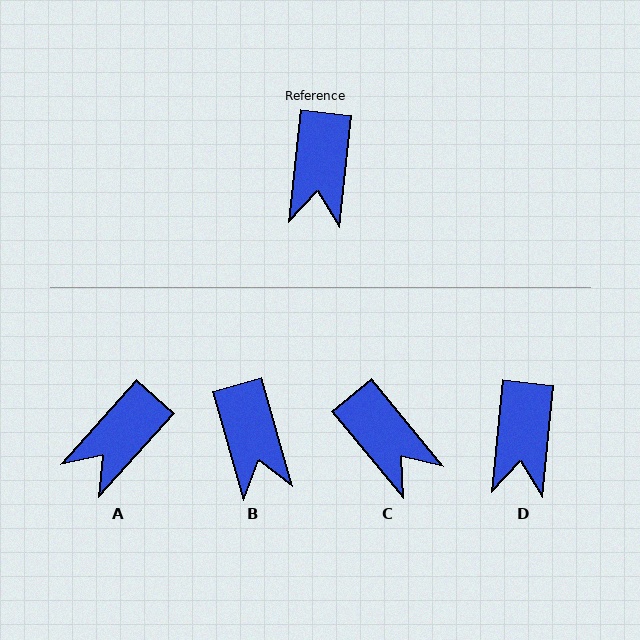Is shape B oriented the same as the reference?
No, it is off by about 22 degrees.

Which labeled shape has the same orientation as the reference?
D.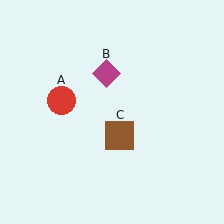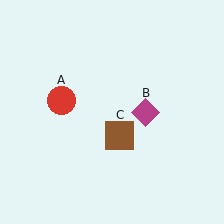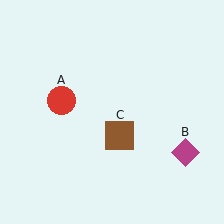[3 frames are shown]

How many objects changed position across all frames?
1 object changed position: magenta diamond (object B).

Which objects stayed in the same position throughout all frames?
Red circle (object A) and brown square (object C) remained stationary.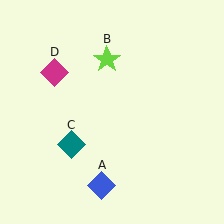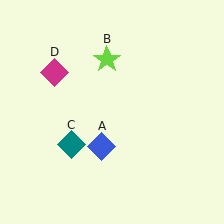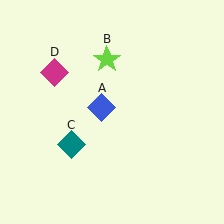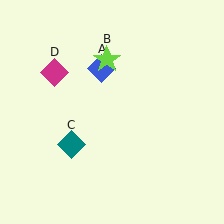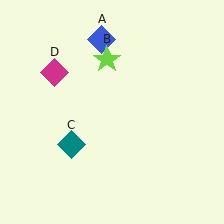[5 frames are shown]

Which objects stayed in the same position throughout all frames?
Lime star (object B) and teal diamond (object C) and magenta diamond (object D) remained stationary.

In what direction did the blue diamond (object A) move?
The blue diamond (object A) moved up.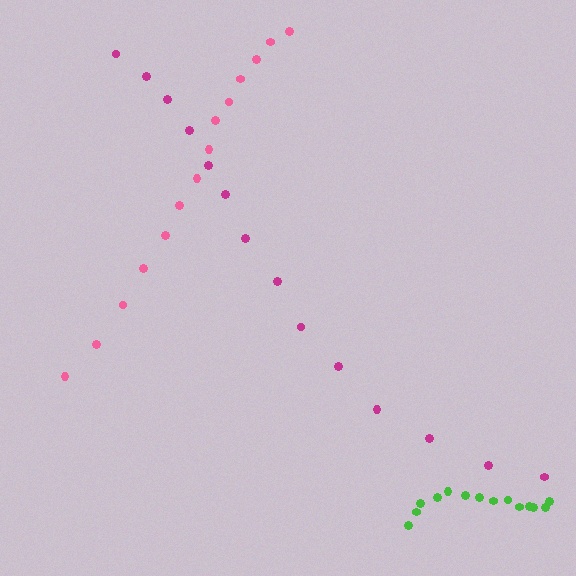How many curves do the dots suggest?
There are 3 distinct paths.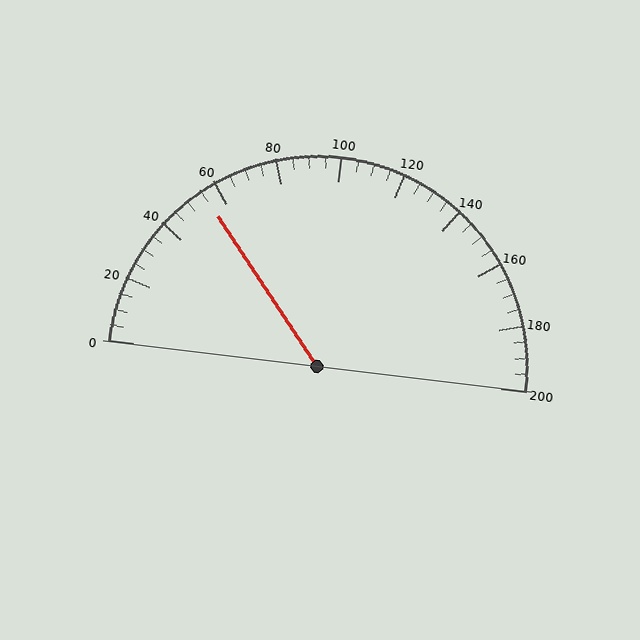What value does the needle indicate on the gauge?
The needle indicates approximately 55.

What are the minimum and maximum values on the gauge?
The gauge ranges from 0 to 200.